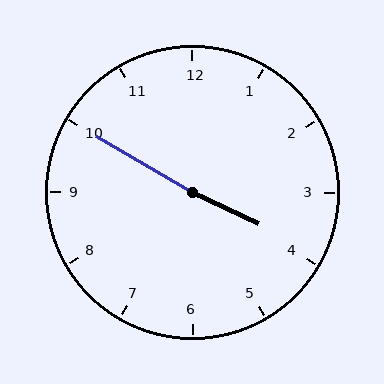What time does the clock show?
3:50.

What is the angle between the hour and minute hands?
Approximately 175 degrees.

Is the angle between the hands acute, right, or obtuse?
It is obtuse.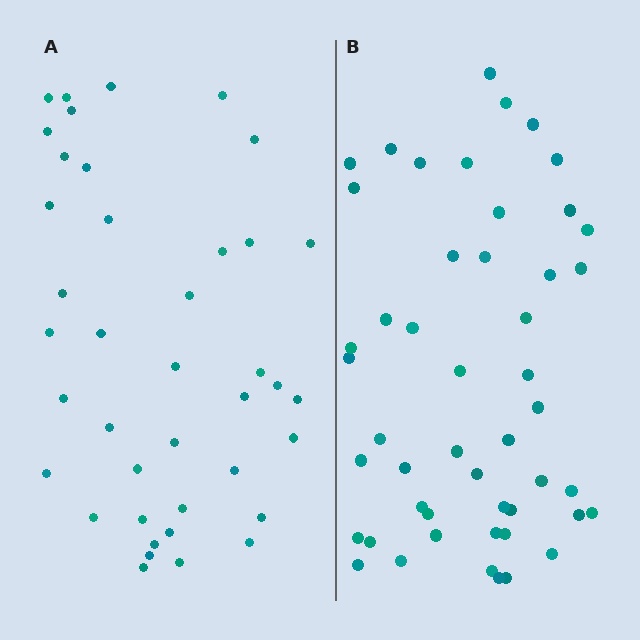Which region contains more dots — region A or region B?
Region B (the right region) has more dots.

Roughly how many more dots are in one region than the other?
Region B has roughly 8 or so more dots than region A.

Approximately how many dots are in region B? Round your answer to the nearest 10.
About 50 dots. (The exact count is 49, which rounds to 50.)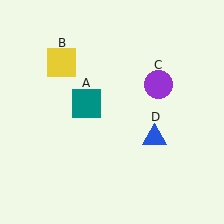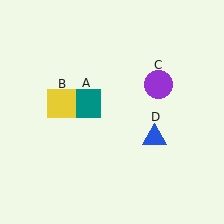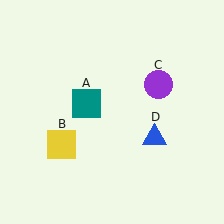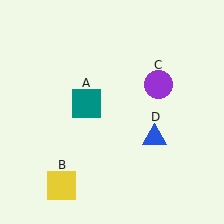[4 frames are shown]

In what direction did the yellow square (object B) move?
The yellow square (object B) moved down.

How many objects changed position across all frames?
1 object changed position: yellow square (object B).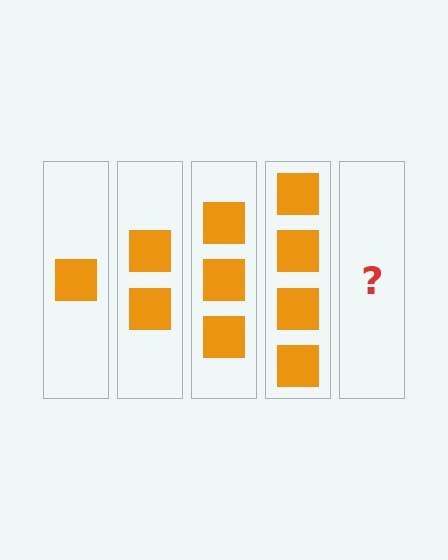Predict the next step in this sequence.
The next step is 5 squares.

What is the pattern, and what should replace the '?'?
The pattern is that each step adds one more square. The '?' should be 5 squares.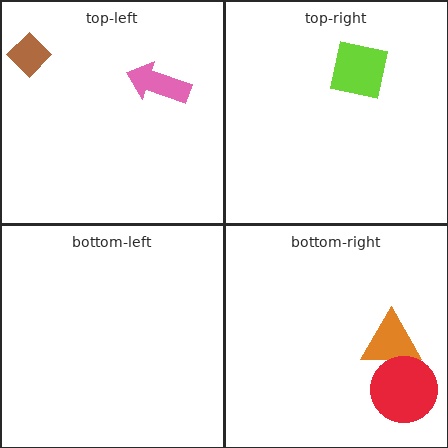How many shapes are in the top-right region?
1.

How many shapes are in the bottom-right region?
2.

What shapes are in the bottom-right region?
The orange triangle, the red circle.